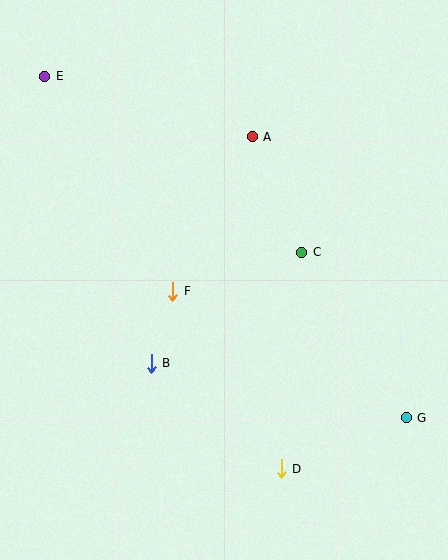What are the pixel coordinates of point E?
Point E is at (45, 76).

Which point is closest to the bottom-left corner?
Point B is closest to the bottom-left corner.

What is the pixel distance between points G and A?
The distance between G and A is 320 pixels.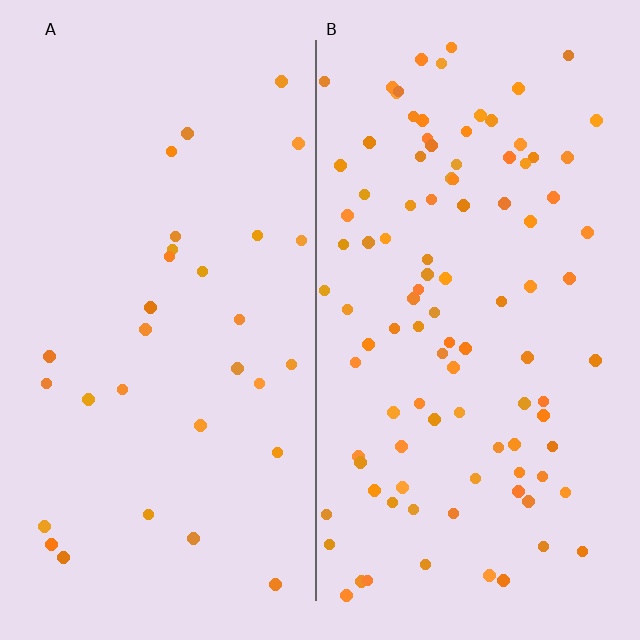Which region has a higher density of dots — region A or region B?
B (the right).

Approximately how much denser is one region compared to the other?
Approximately 3.3× — region B over region A.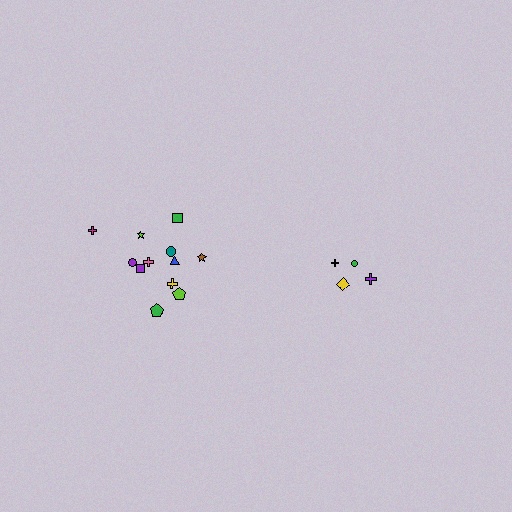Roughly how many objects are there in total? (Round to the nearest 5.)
Roughly 15 objects in total.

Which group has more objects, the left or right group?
The left group.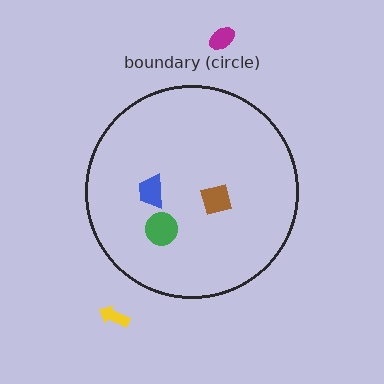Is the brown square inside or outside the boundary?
Inside.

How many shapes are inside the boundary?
3 inside, 2 outside.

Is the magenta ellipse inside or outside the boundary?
Outside.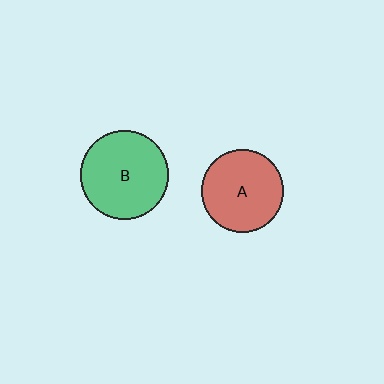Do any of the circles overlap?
No, none of the circles overlap.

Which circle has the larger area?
Circle B (green).